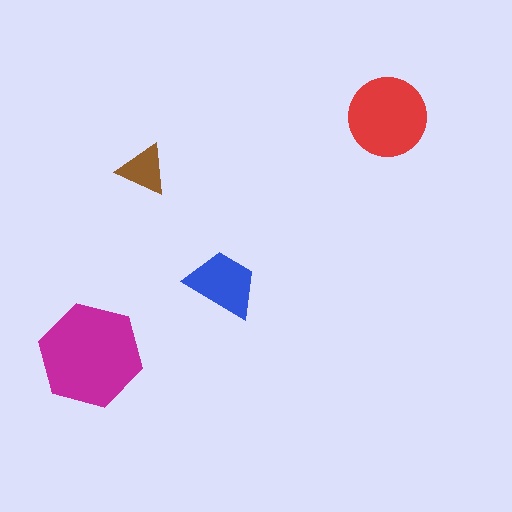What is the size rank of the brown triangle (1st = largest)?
4th.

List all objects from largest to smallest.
The magenta hexagon, the red circle, the blue trapezoid, the brown triangle.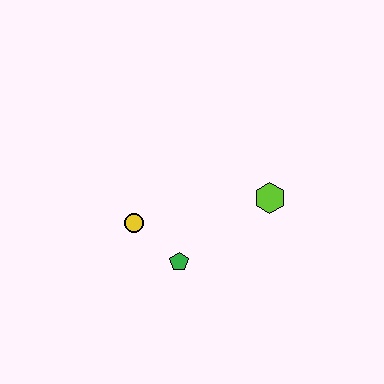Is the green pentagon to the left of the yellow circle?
No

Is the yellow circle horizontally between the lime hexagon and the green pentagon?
No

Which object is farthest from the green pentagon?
The lime hexagon is farthest from the green pentagon.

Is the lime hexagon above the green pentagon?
Yes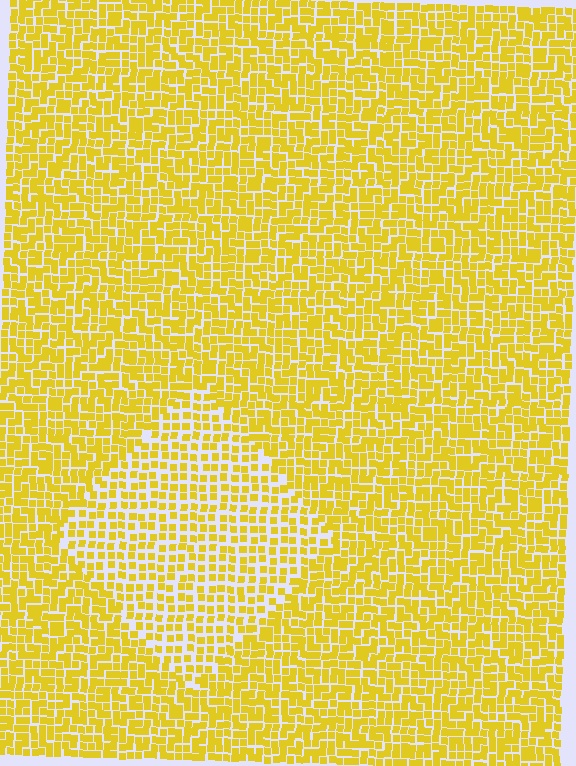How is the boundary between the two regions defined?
The boundary is defined by a change in element density (approximately 1.6x ratio). All elements are the same color, size, and shape.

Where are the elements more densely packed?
The elements are more densely packed outside the diamond boundary.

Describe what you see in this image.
The image contains small yellow elements arranged at two different densities. A diamond-shaped region is visible where the elements are less densely packed than the surrounding area.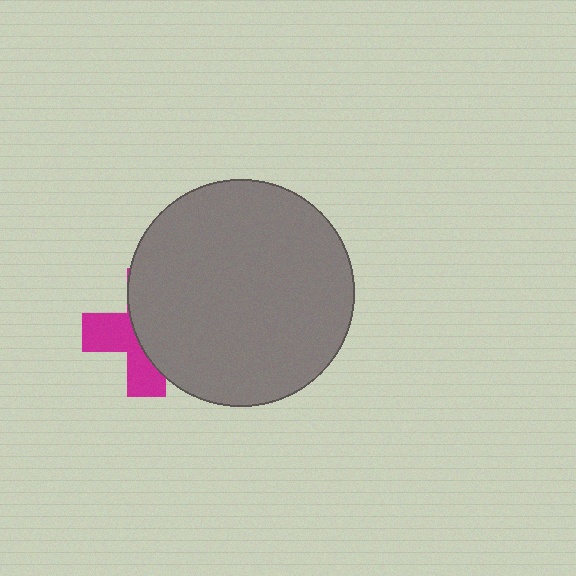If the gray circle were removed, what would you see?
You would see the complete magenta cross.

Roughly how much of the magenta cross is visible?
A small part of it is visible (roughly 41%).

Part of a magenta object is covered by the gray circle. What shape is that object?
It is a cross.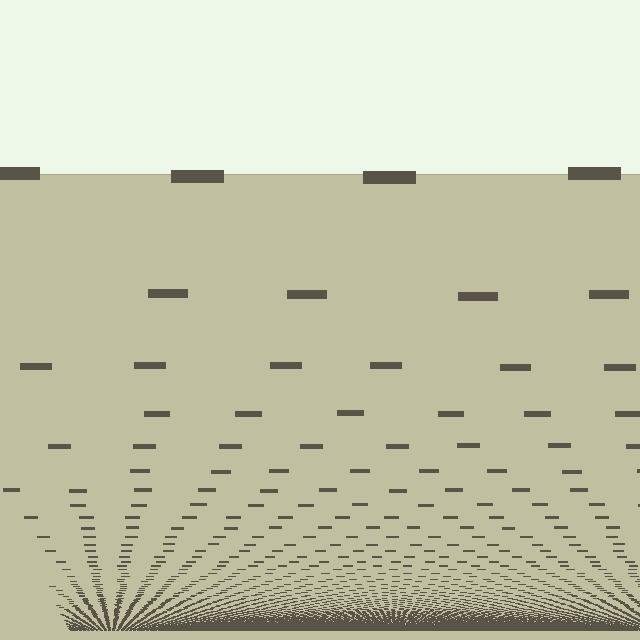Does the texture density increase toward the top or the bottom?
Density increases toward the bottom.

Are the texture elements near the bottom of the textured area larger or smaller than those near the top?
Smaller. The gradient is inverted — elements near the bottom are smaller and denser.